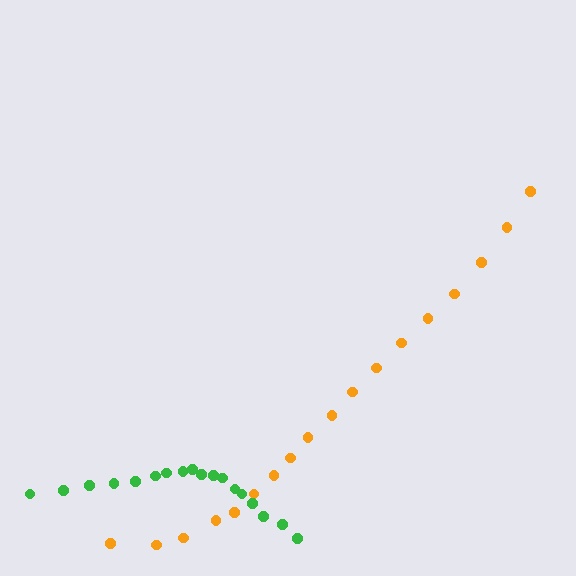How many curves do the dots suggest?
There are 2 distinct paths.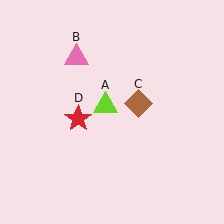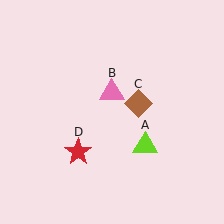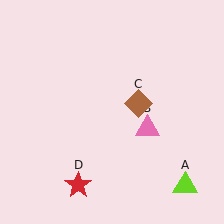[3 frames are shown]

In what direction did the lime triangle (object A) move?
The lime triangle (object A) moved down and to the right.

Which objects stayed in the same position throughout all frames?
Brown diamond (object C) remained stationary.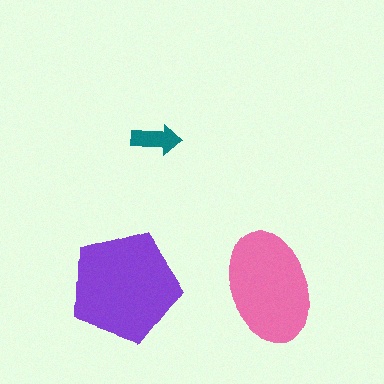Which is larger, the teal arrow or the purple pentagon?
The purple pentagon.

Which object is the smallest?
The teal arrow.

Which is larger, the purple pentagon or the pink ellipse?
The purple pentagon.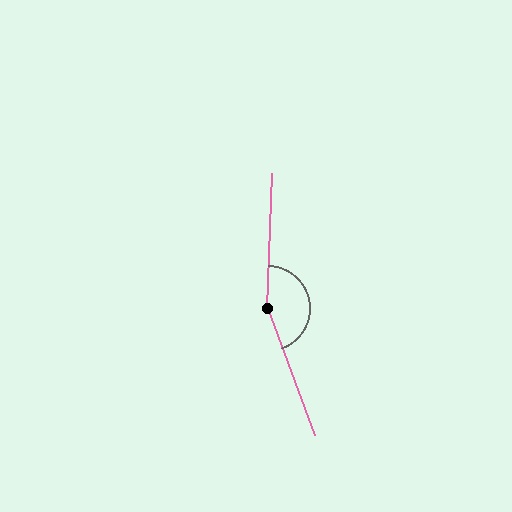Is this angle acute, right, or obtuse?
It is obtuse.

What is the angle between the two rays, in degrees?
Approximately 158 degrees.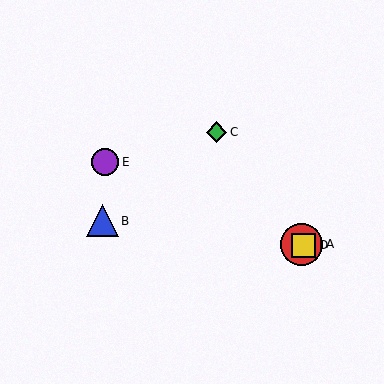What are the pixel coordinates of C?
Object C is at (217, 132).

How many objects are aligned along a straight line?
3 objects (A, D, E) are aligned along a straight line.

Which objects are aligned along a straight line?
Objects A, D, E are aligned along a straight line.